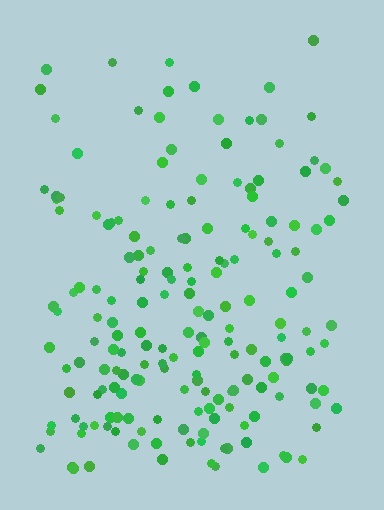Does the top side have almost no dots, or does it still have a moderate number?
Still a moderate number, just noticeably fewer than the bottom.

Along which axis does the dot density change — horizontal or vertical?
Vertical.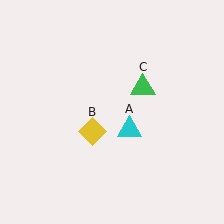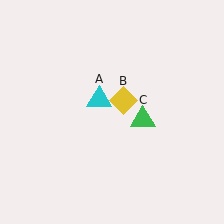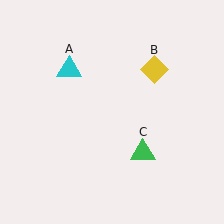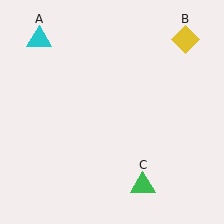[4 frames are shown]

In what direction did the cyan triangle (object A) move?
The cyan triangle (object A) moved up and to the left.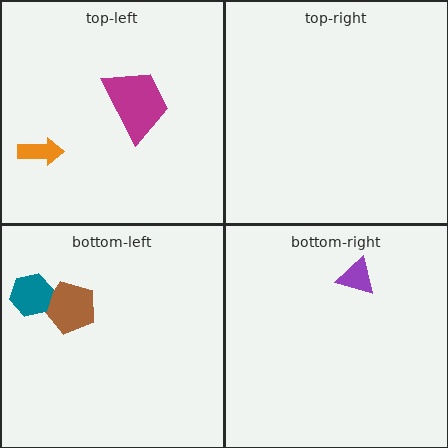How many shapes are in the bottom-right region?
1.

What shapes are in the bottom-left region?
The brown pentagon, the teal hexagon.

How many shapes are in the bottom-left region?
2.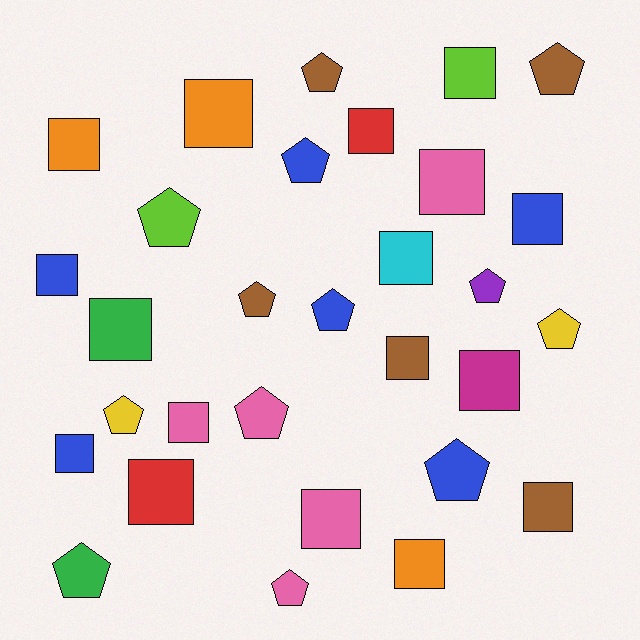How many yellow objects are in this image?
There are 2 yellow objects.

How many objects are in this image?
There are 30 objects.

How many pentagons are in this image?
There are 13 pentagons.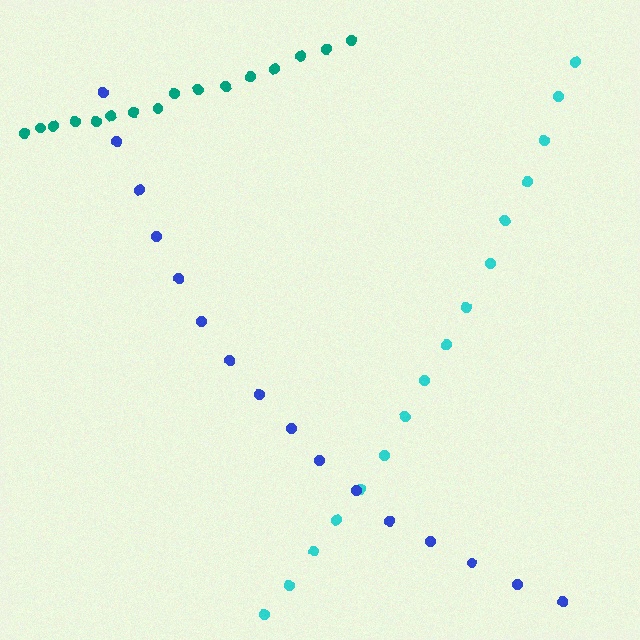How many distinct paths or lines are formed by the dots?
There are 3 distinct paths.